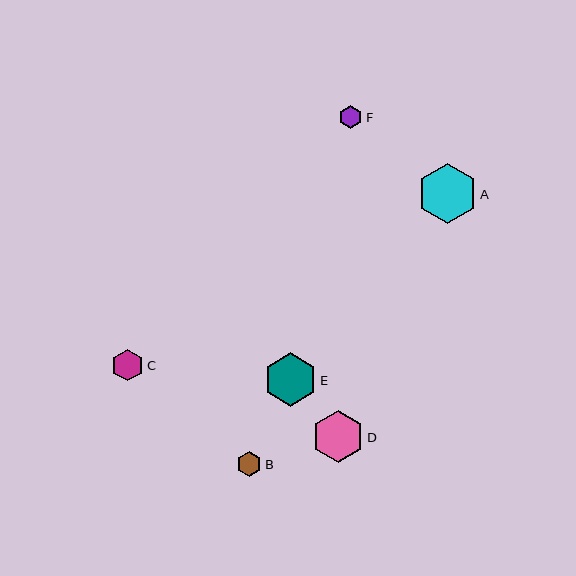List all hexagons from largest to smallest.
From largest to smallest: A, E, D, C, B, F.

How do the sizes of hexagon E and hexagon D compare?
Hexagon E and hexagon D are approximately the same size.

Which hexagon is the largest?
Hexagon A is the largest with a size of approximately 60 pixels.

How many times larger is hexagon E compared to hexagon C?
Hexagon E is approximately 1.7 times the size of hexagon C.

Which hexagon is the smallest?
Hexagon F is the smallest with a size of approximately 23 pixels.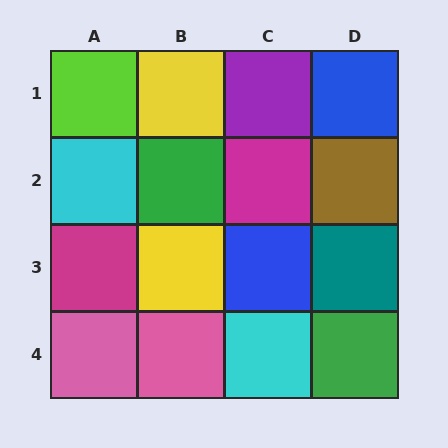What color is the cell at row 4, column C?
Cyan.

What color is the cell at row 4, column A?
Pink.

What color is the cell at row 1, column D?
Blue.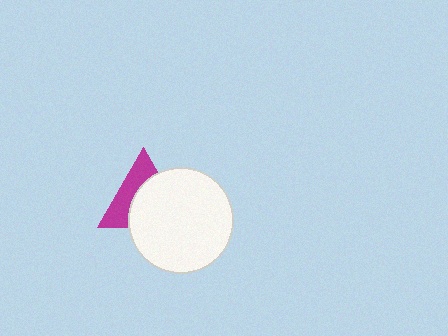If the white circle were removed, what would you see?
You would see the complete magenta triangle.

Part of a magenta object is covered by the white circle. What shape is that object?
It is a triangle.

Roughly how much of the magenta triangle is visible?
A small part of it is visible (roughly 43%).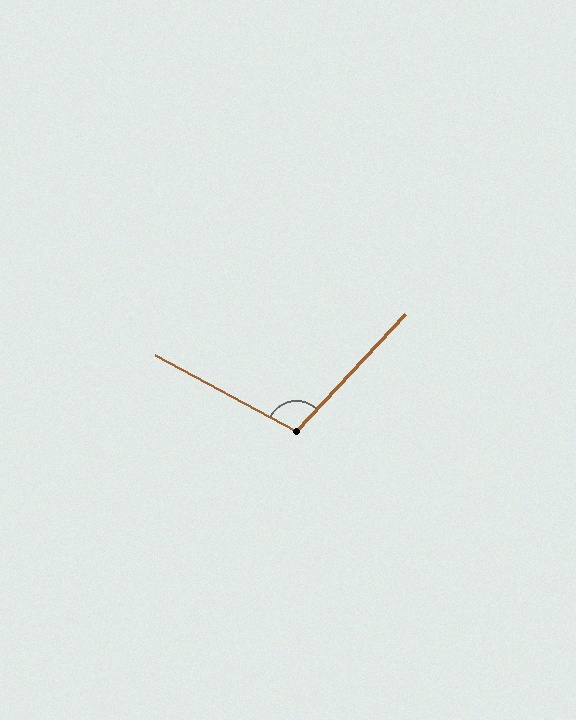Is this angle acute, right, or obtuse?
It is obtuse.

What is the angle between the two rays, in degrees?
Approximately 105 degrees.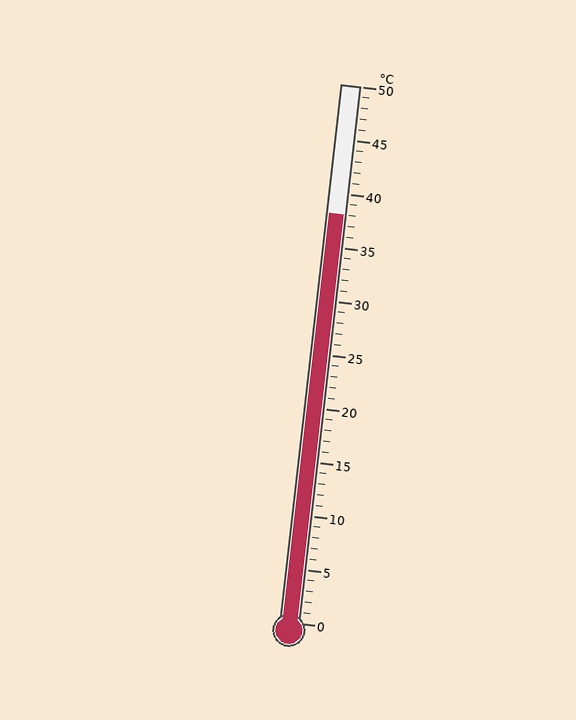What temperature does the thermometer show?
The thermometer shows approximately 38°C.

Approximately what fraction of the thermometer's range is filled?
The thermometer is filled to approximately 75% of its range.